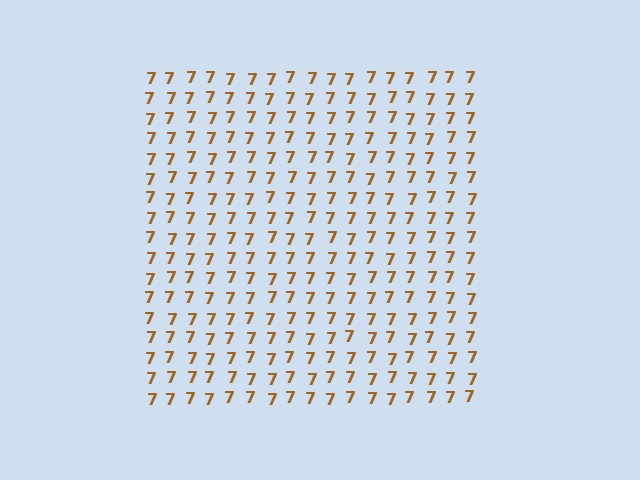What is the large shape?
The large shape is a square.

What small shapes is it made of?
It is made of small digit 7's.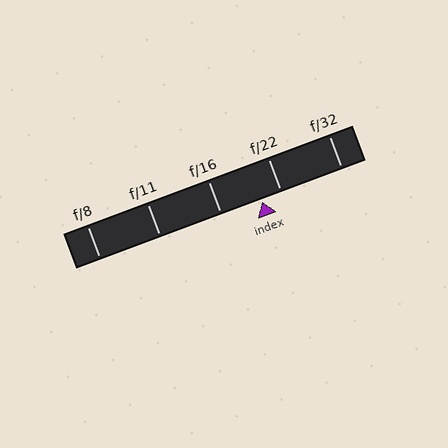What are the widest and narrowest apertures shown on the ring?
The widest aperture shown is f/8 and the narrowest is f/32.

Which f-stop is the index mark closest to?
The index mark is closest to f/22.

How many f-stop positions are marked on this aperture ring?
There are 5 f-stop positions marked.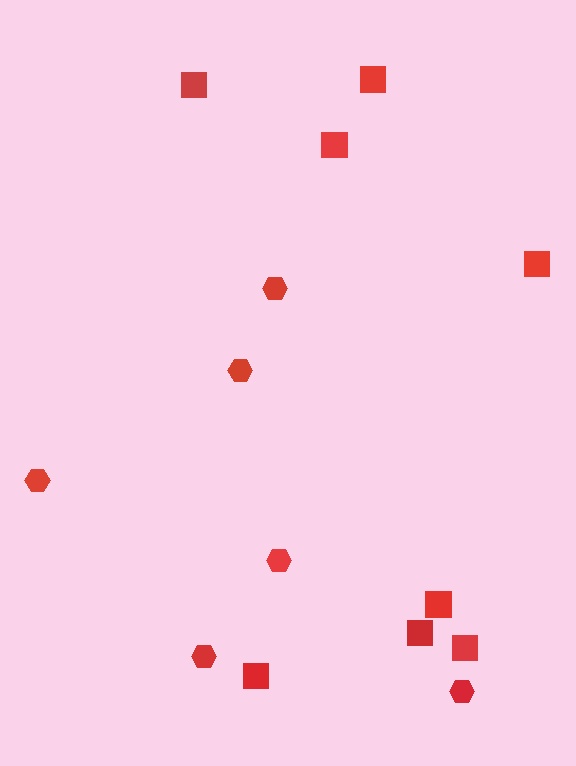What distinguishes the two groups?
There are 2 groups: one group of hexagons (6) and one group of squares (8).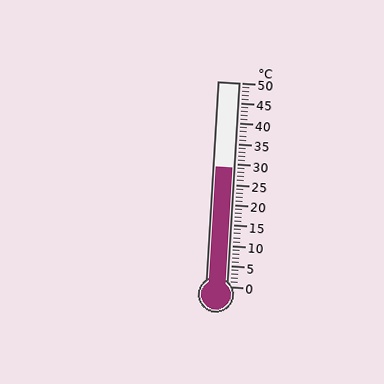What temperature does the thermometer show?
The thermometer shows approximately 29°C.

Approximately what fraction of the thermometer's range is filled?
The thermometer is filled to approximately 60% of its range.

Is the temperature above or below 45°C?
The temperature is below 45°C.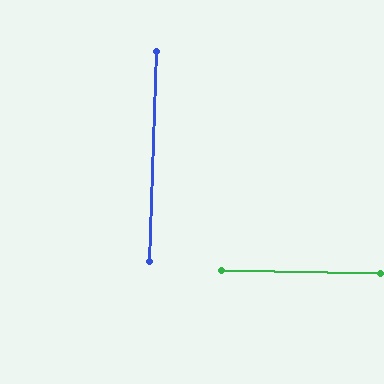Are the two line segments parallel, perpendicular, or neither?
Perpendicular — they meet at approximately 89°.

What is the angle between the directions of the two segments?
Approximately 89 degrees.